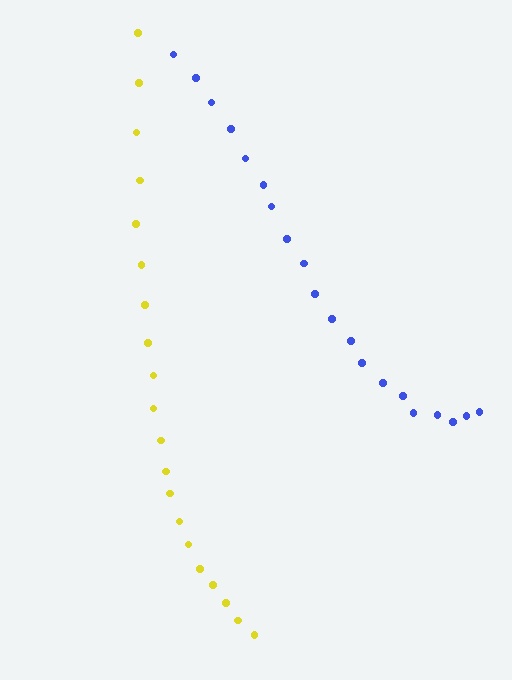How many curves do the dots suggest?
There are 2 distinct paths.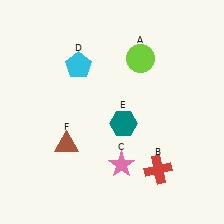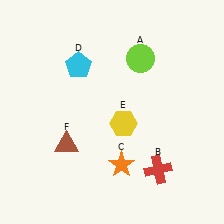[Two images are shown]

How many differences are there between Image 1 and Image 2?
There are 2 differences between the two images.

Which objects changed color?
C changed from pink to orange. E changed from teal to yellow.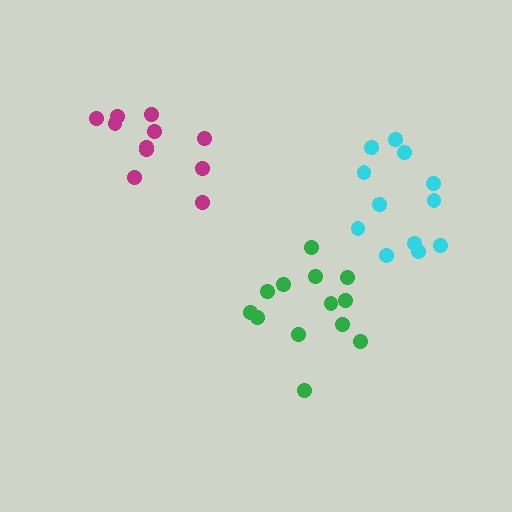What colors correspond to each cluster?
The clusters are colored: magenta, cyan, green.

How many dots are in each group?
Group 1: 11 dots, Group 2: 12 dots, Group 3: 13 dots (36 total).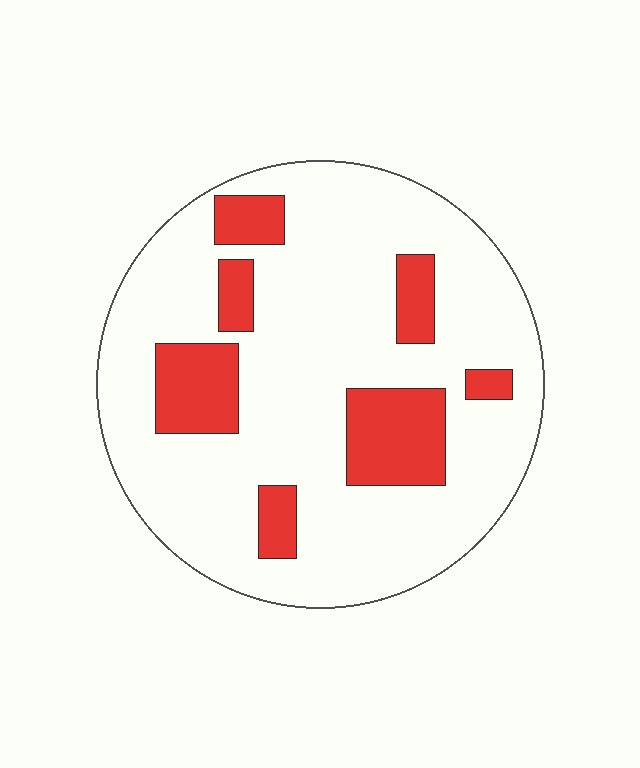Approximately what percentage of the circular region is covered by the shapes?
Approximately 20%.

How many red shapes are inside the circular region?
7.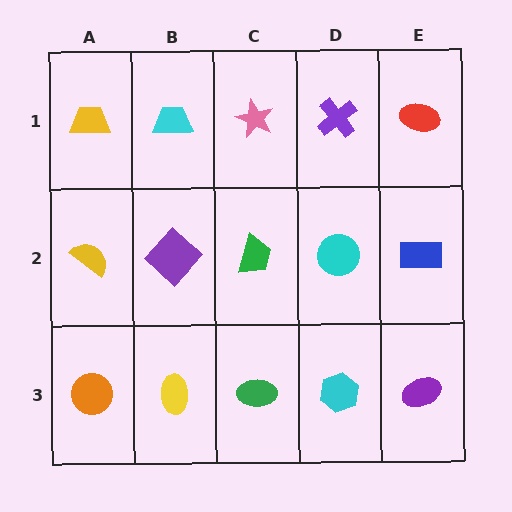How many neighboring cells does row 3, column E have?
2.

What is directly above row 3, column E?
A blue rectangle.